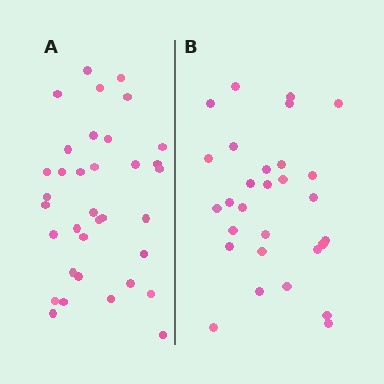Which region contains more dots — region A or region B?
Region A (the left region) has more dots.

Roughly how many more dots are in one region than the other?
Region A has about 6 more dots than region B.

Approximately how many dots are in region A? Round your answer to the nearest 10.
About 40 dots. (The exact count is 35, which rounds to 40.)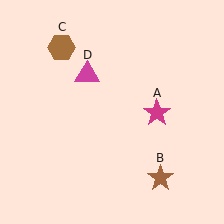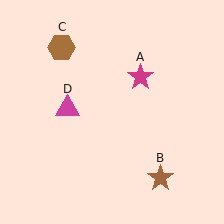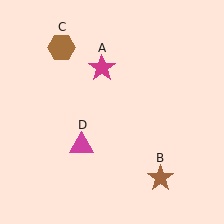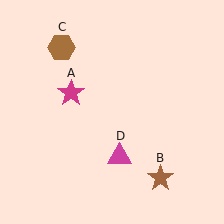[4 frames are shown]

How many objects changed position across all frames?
2 objects changed position: magenta star (object A), magenta triangle (object D).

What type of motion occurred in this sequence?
The magenta star (object A), magenta triangle (object D) rotated counterclockwise around the center of the scene.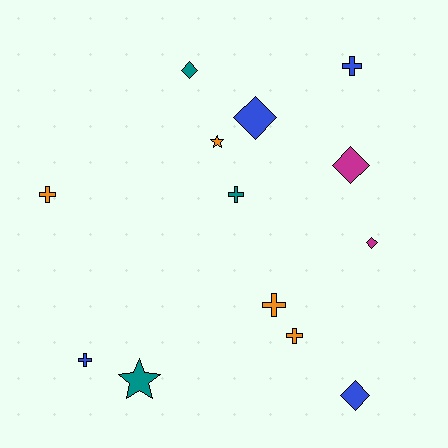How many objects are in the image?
There are 13 objects.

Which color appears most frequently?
Orange, with 4 objects.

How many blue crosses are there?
There are 2 blue crosses.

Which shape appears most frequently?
Cross, with 6 objects.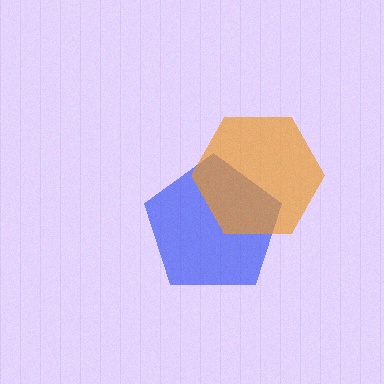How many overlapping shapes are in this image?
There are 2 overlapping shapes in the image.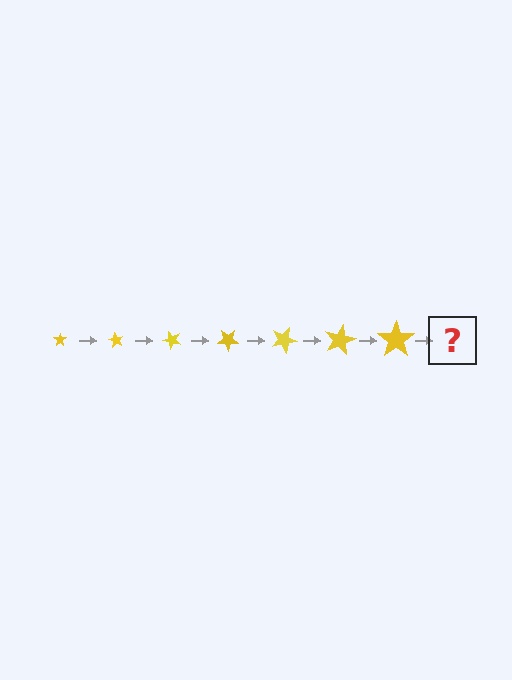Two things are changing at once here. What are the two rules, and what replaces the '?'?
The two rules are that the star grows larger each step and it rotates 60 degrees each step. The '?' should be a star, larger than the previous one and rotated 420 degrees from the start.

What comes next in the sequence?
The next element should be a star, larger than the previous one and rotated 420 degrees from the start.